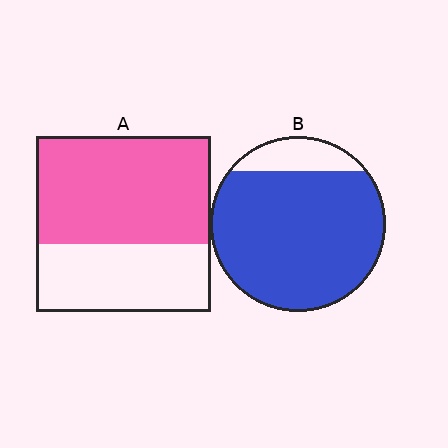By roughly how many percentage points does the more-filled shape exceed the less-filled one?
By roughly 25 percentage points (B over A).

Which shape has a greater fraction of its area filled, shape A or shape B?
Shape B.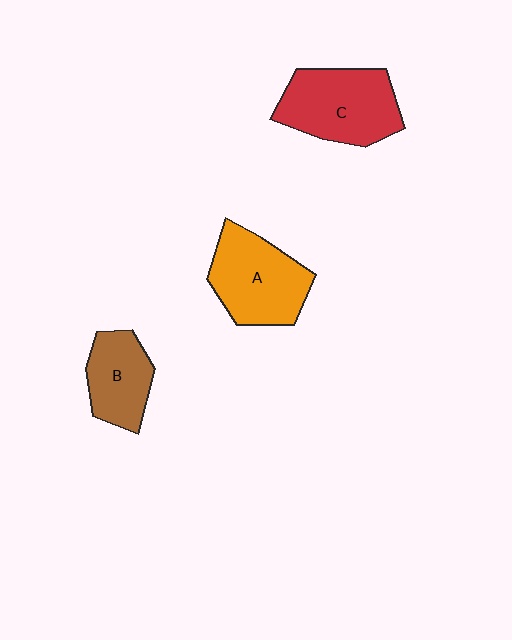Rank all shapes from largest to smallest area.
From largest to smallest: C (red), A (orange), B (brown).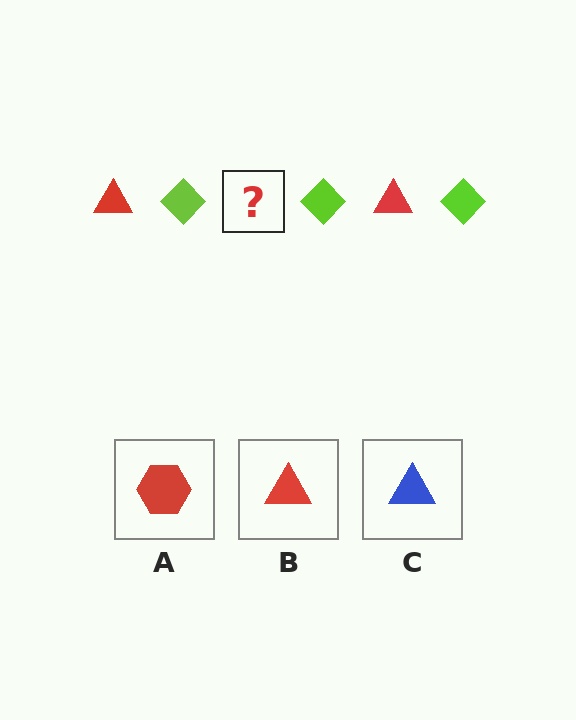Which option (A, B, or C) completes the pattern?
B.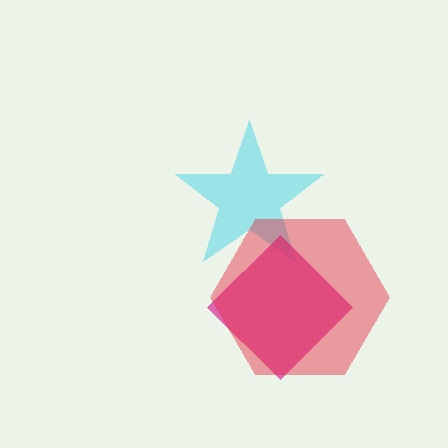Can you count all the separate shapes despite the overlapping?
Yes, there are 3 separate shapes.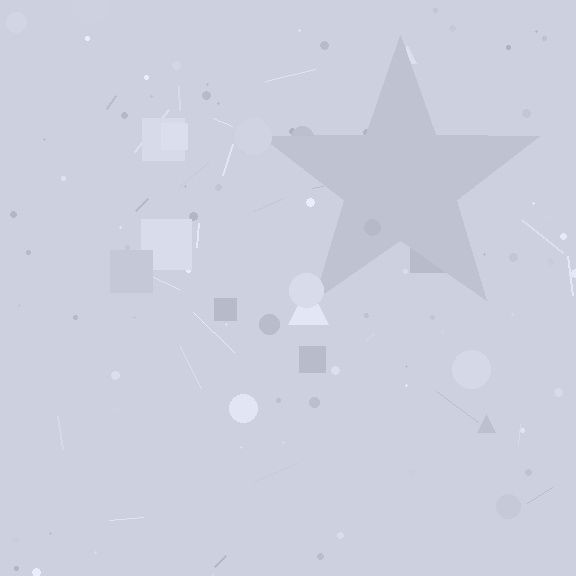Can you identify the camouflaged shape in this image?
The camouflaged shape is a star.